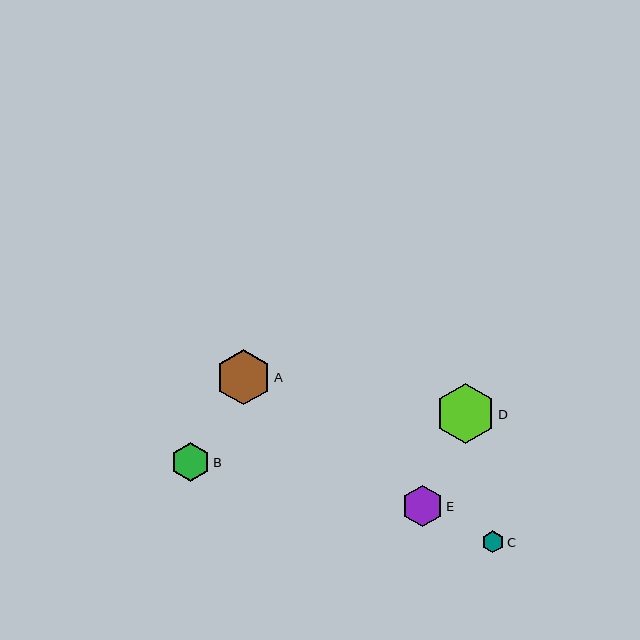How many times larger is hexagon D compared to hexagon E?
Hexagon D is approximately 1.4 times the size of hexagon E.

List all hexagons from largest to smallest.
From largest to smallest: D, A, E, B, C.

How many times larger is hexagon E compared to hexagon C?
Hexagon E is approximately 1.8 times the size of hexagon C.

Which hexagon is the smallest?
Hexagon C is the smallest with a size of approximately 22 pixels.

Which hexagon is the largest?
Hexagon D is the largest with a size of approximately 60 pixels.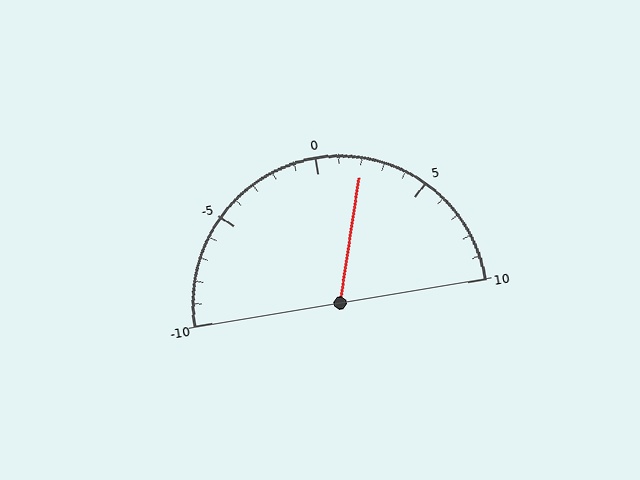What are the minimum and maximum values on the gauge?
The gauge ranges from -10 to 10.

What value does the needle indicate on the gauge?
The needle indicates approximately 2.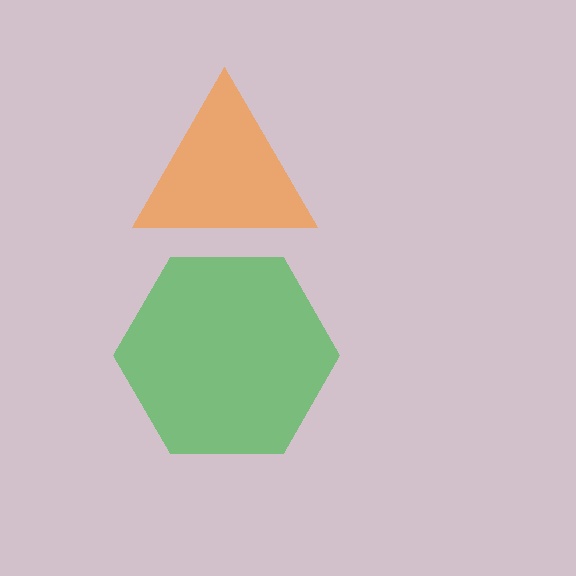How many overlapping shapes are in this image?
There are 2 overlapping shapes in the image.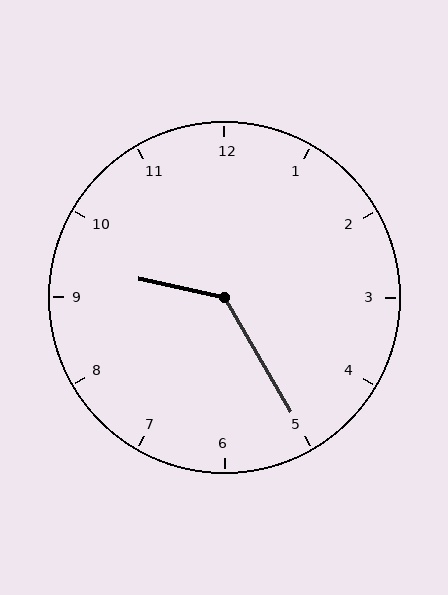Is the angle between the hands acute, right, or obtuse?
It is obtuse.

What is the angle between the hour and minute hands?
Approximately 132 degrees.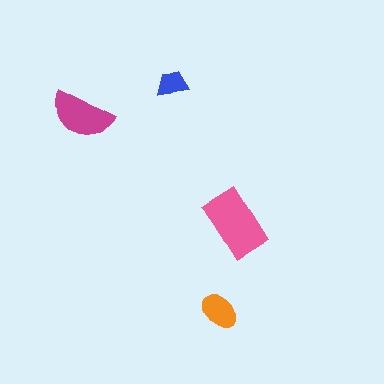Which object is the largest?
The pink rectangle.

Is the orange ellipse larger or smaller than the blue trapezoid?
Larger.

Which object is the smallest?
The blue trapezoid.